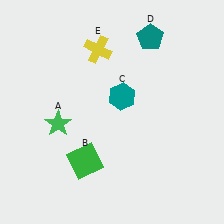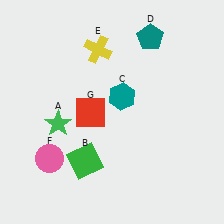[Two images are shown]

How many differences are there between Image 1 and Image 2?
There are 2 differences between the two images.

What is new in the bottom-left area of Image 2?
A red square (G) was added in the bottom-left area of Image 2.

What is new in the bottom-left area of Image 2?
A pink circle (F) was added in the bottom-left area of Image 2.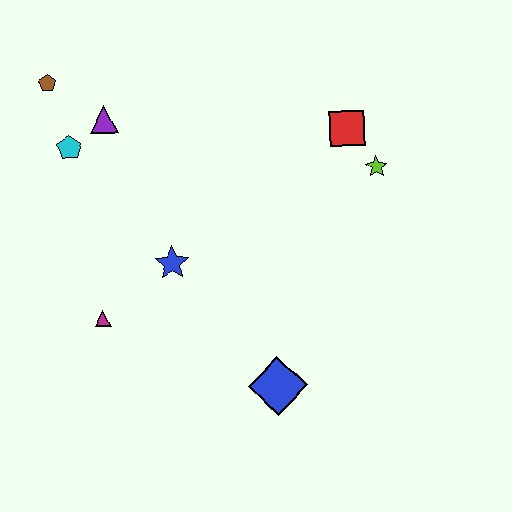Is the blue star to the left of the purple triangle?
No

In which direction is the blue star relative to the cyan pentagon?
The blue star is below the cyan pentagon.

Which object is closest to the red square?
The lime star is closest to the red square.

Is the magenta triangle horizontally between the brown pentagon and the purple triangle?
Yes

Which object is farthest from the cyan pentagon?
The blue diamond is farthest from the cyan pentagon.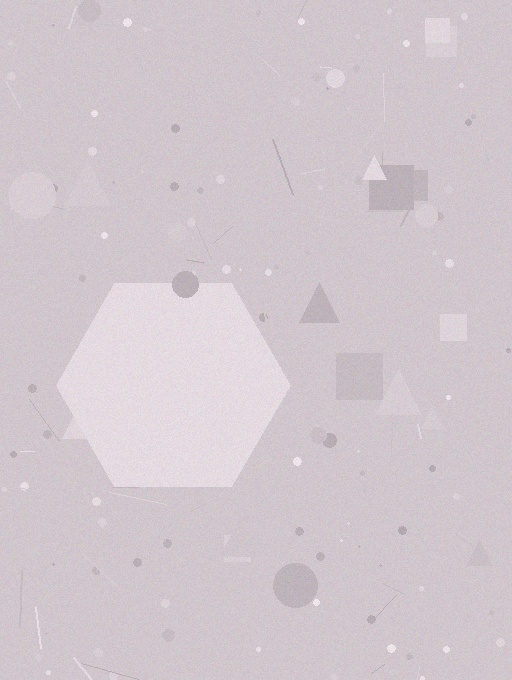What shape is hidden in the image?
A hexagon is hidden in the image.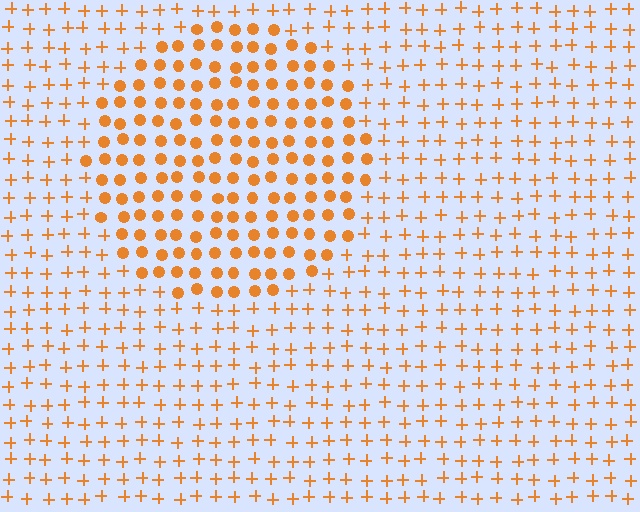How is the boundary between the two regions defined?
The boundary is defined by a change in element shape: circles inside vs. plus signs outside. All elements share the same color and spacing.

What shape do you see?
I see a circle.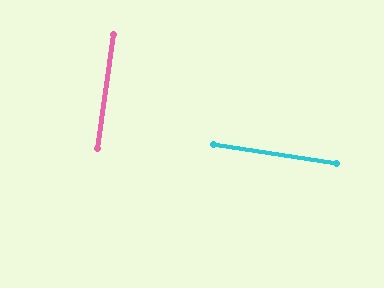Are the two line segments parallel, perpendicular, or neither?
Perpendicular — they meet at approximately 89°.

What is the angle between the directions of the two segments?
Approximately 89 degrees.